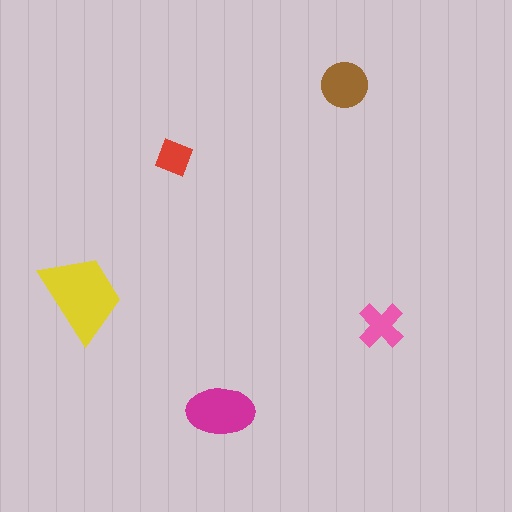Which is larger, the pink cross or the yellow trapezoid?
The yellow trapezoid.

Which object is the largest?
The yellow trapezoid.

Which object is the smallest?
The red diamond.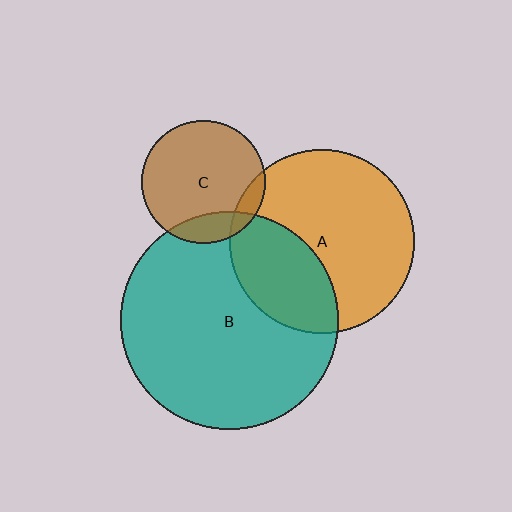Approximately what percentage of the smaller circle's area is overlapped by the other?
Approximately 35%.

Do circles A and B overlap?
Yes.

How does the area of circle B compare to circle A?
Approximately 1.4 times.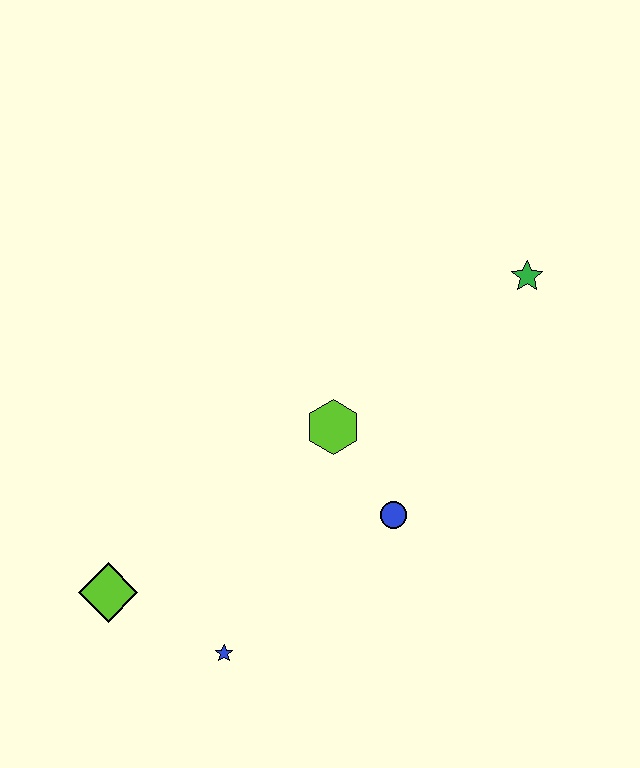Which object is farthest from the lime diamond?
The green star is farthest from the lime diamond.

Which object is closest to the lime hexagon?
The blue circle is closest to the lime hexagon.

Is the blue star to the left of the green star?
Yes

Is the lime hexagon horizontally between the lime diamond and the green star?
Yes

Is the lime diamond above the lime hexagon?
No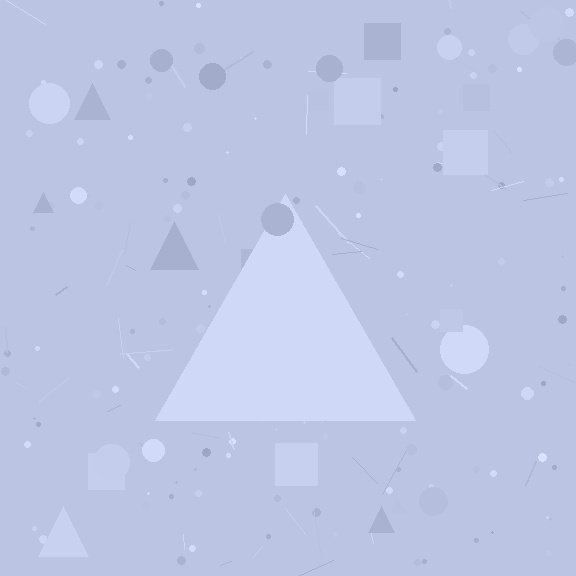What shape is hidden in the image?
A triangle is hidden in the image.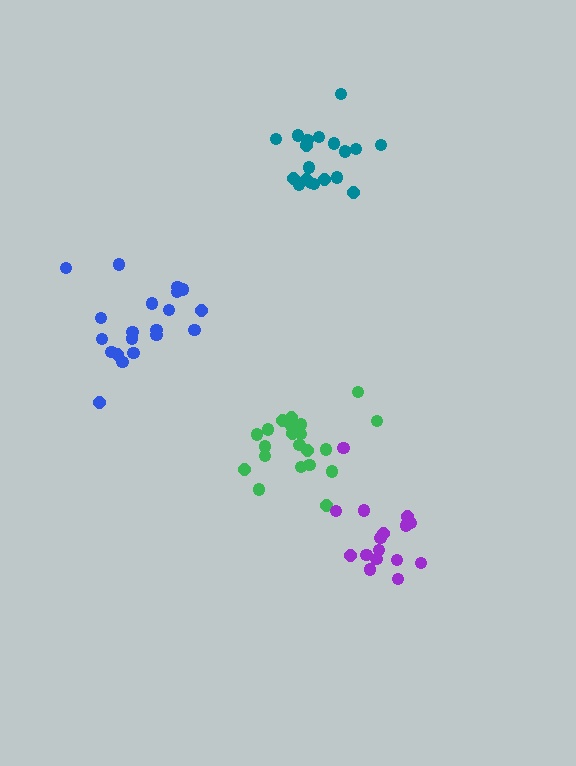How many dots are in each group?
Group 1: 21 dots, Group 2: 20 dots, Group 3: 19 dots, Group 4: 16 dots (76 total).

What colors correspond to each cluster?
The clusters are colored: green, blue, teal, purple.